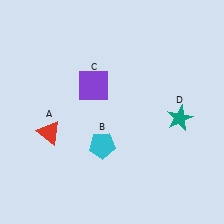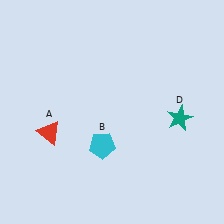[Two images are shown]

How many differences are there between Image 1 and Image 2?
There is 1 difference between the two images.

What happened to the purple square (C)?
The purple square (C) was removed in Image 2. It was in the top-left area of Image 1.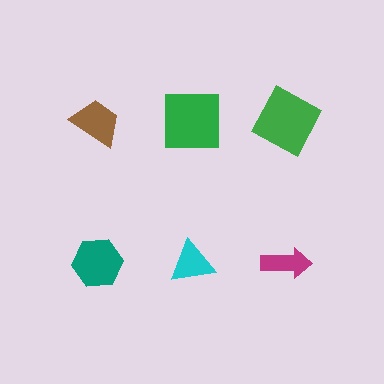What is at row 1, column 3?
A green square.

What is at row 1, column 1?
A brown trapezoid.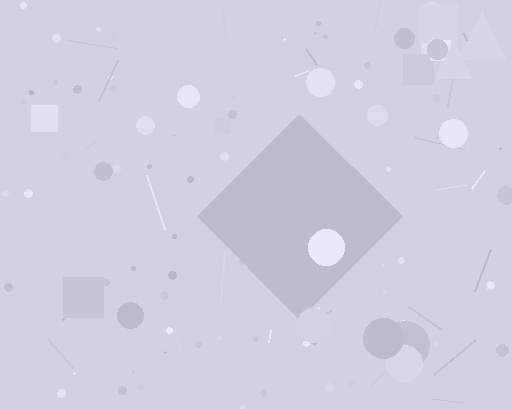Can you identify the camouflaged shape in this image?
The camouflaged shape is a diamond.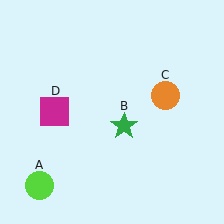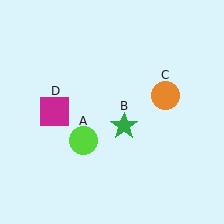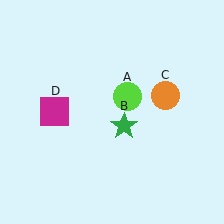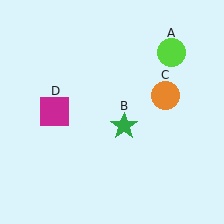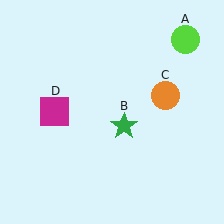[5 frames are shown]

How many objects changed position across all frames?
1 object changed position: lime circle (object A).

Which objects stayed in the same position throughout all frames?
Green star (object B) and orange circle (object C) and magenta square (object D) remained stationary.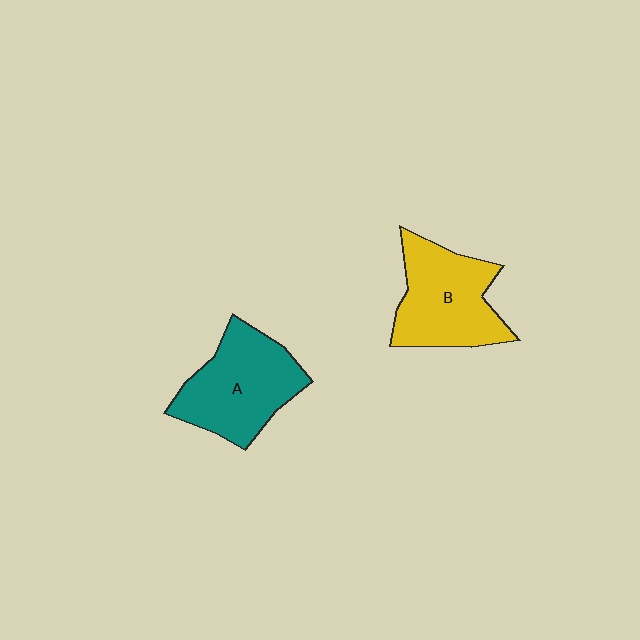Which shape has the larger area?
Shape A (teal).